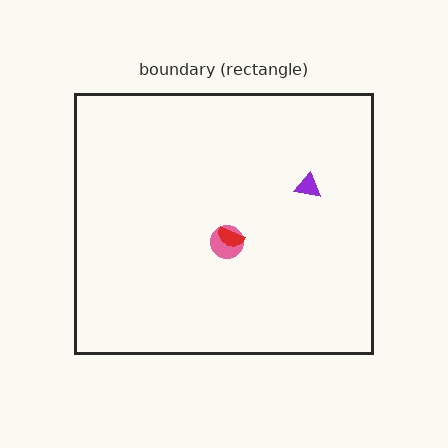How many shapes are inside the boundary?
3 inside, 0 outside.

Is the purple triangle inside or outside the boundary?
Inside.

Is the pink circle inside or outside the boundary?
Inside.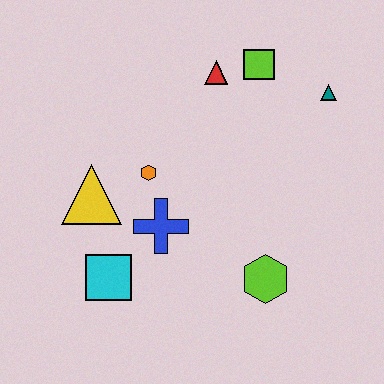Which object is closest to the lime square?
The red triangle is closest to the lime square.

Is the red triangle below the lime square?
Yes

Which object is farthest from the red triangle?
The cyan square is farthest from the red triangle.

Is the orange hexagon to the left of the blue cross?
Yes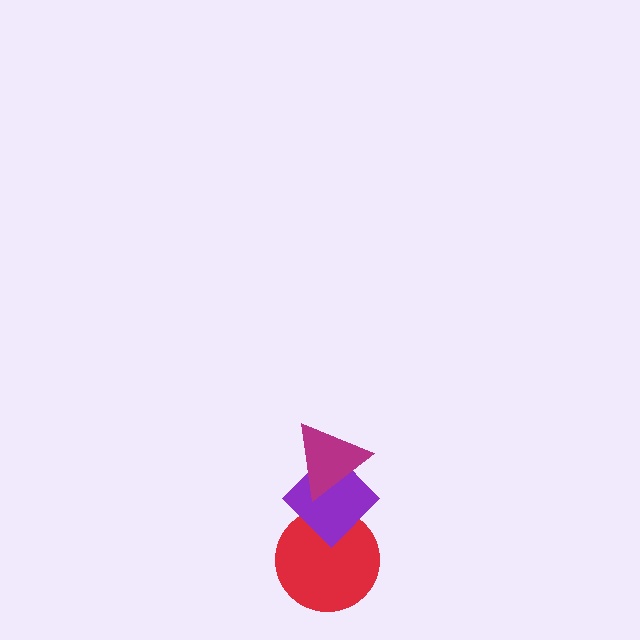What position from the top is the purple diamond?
The purple diamond is 2nd from the top.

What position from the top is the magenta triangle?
The magenta triangle is 1st from the top.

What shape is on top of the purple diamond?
The magenta triangle is on top of the purple diamond.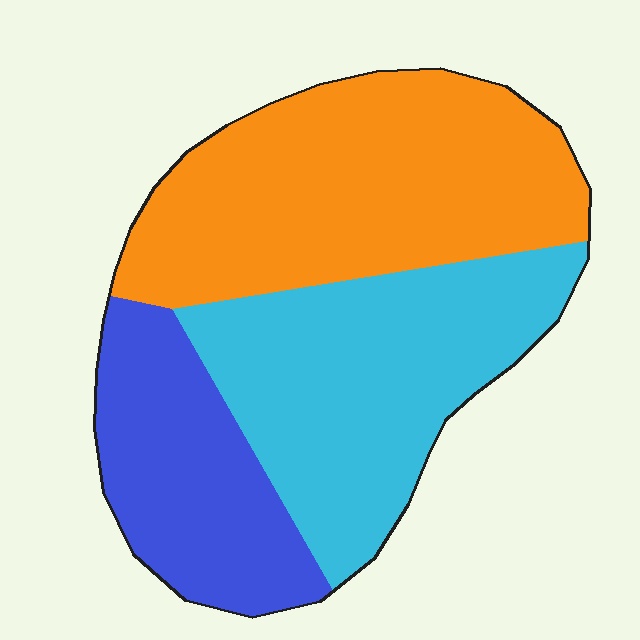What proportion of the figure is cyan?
Cyan takes up between a quarter and a half of the figure.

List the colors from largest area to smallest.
From largest to smallest: orange, cyan, blue.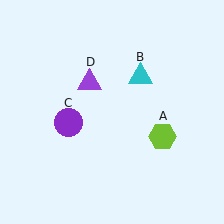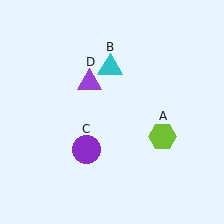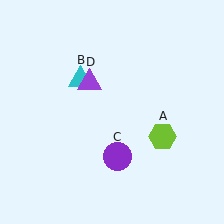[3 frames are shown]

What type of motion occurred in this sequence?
The cyan triangle (object B), purple circle (object C) rotated counterclockwise around the center of the scene.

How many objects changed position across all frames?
2 objects changed position: cyan triangle (object B), purple circle (object C).